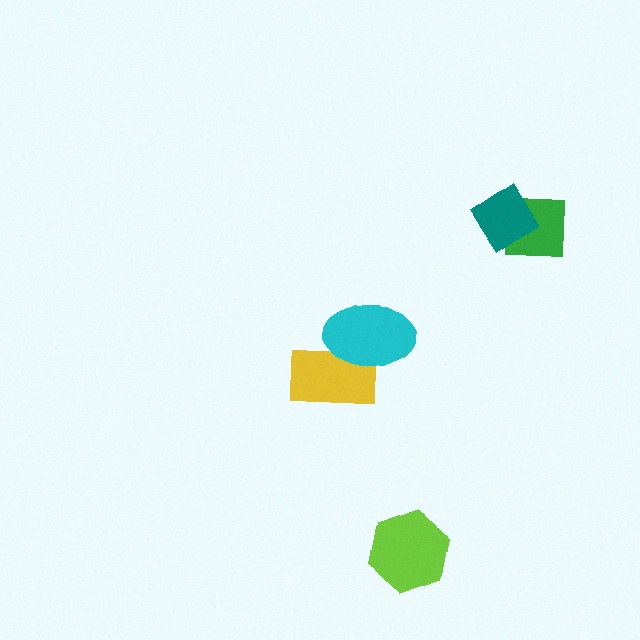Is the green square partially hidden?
Yes, it is partially covered by another shape.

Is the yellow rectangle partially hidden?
Yes, it is partially covered by another shape.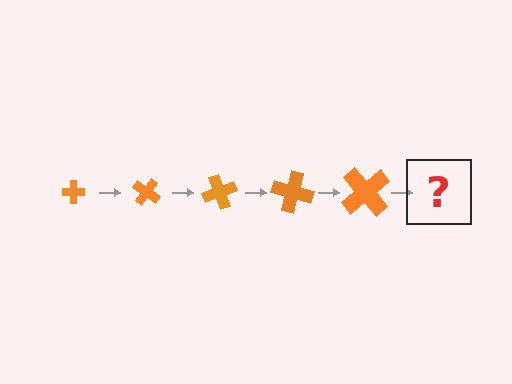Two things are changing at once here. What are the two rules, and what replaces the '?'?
The two rules are that the cross grows larger each step and it rotates 35 degrees each step. The '?' should be a cross, larger than the previous one and rotated 175 degrees from the start.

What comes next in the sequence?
The next element should be a cross, larger than the previous one and rotated 175 degrees from the start.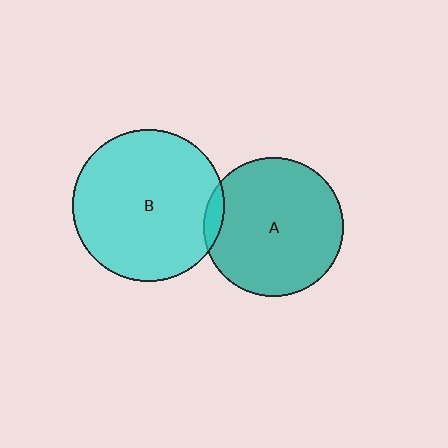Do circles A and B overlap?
Yes.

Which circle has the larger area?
Circle B (cyan).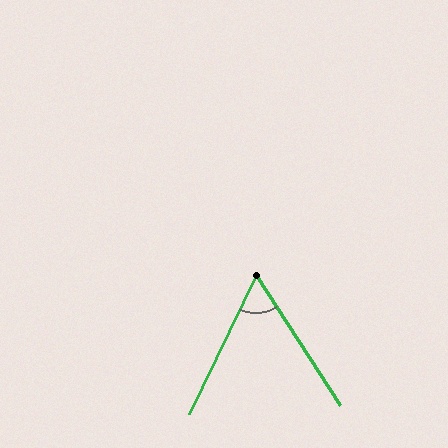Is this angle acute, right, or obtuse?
It is acute.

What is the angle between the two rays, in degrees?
Approximately 59 degrees.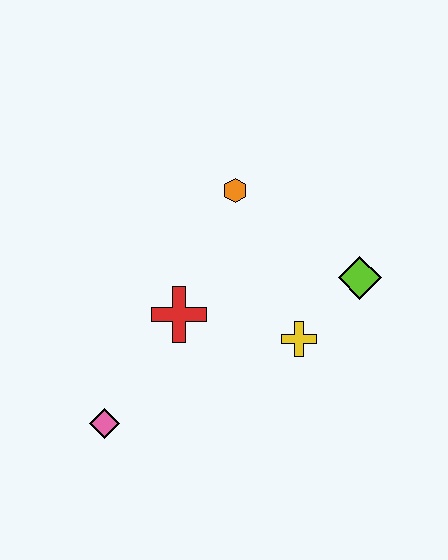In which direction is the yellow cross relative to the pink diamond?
The yellow cross is to the right of the pink diamond.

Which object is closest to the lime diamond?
The yellow cross is closest to the lime diamond.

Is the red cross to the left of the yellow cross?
Yes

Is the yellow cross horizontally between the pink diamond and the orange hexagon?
No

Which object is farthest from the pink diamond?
The lime diamond is farthest from the pink diamond.